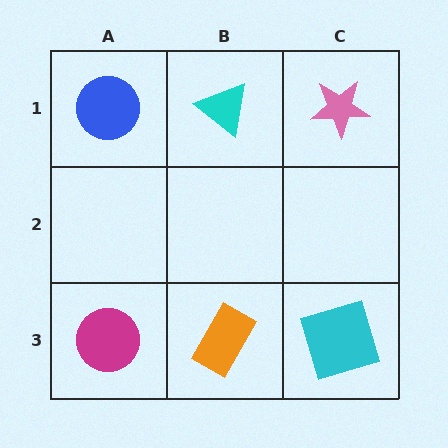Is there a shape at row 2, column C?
No, that cell is empty.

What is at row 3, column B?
An orange rectangle.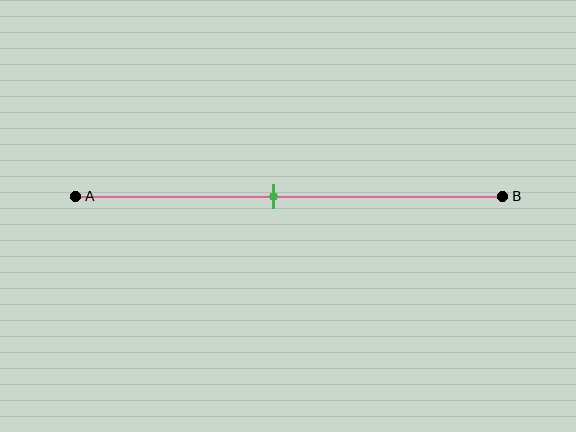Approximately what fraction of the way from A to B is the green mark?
The green mark is approximately 45% of the way from A to B.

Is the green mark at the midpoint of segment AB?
No, the mark is at about 45% from A, not at the 50% midpoint.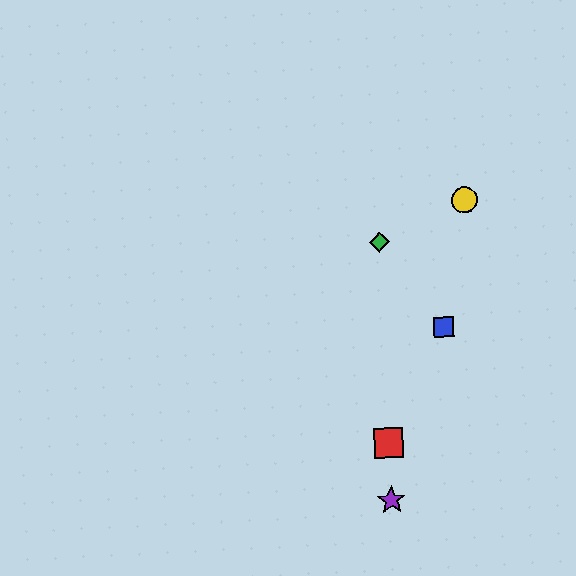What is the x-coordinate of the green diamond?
The green diamond is at x≈379.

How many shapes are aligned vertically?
3 shapes (the red square, the green diamond, the purple star) are aligned vertically.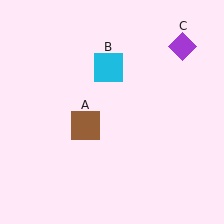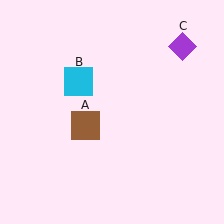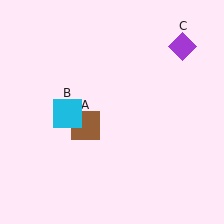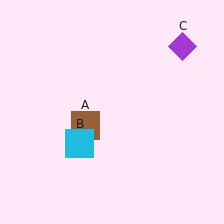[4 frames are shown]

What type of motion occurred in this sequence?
The cyan square (object B) rotated counterclockwise around the center of the scene.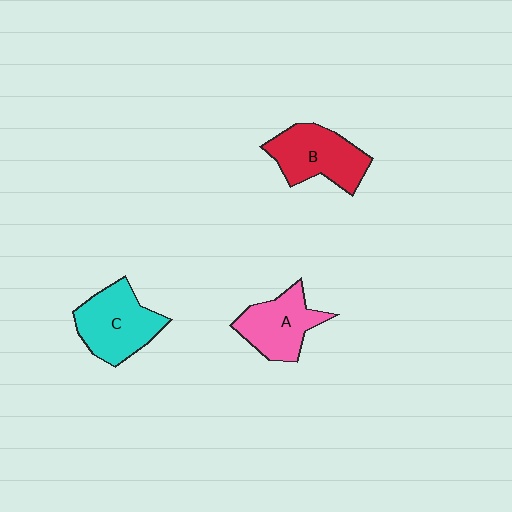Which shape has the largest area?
Shape C (cyan).